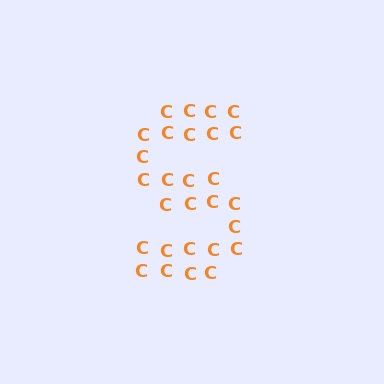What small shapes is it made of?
It is made of small letter C's.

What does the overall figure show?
The overall figure shows the letter S.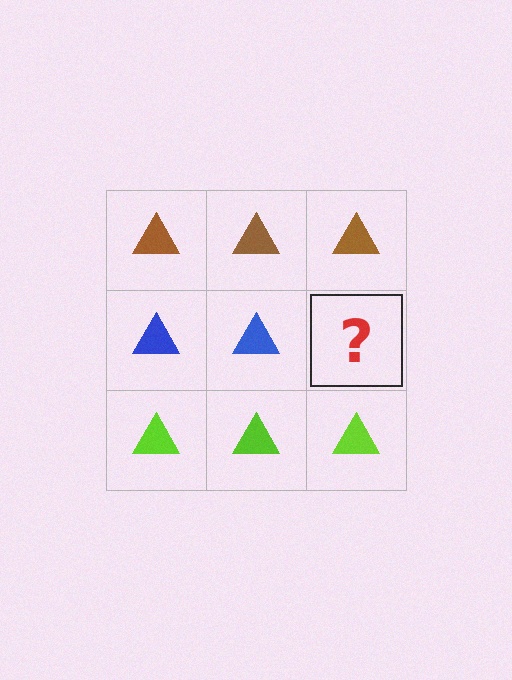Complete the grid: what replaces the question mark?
The question mark should be replaced with a blue triangle.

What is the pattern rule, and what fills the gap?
The rule is that each row has a consistent color. The gap should be filled with a blue triangle.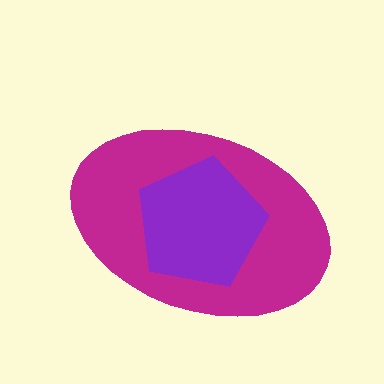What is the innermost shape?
The purple pentagon.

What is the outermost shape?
The magenta ellipse.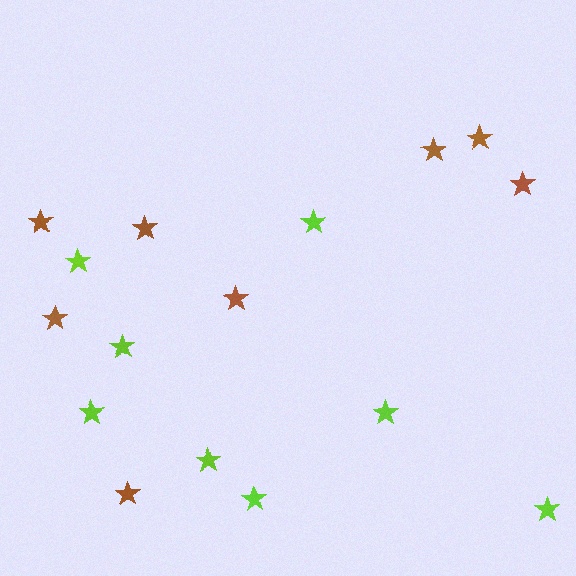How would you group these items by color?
There are 2 groups: one group of brown stars (8) and one group of lime stars (8).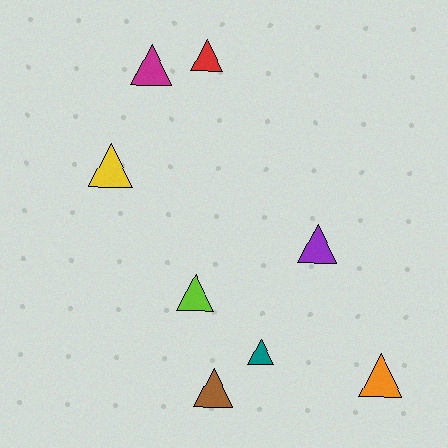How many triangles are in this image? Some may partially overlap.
There are 8 triangles.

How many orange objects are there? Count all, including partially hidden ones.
There is 1 orange object.